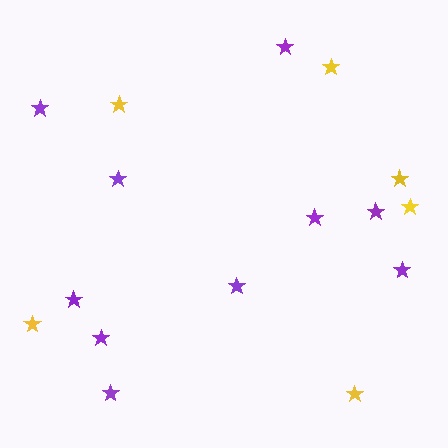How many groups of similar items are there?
There are 2 groups: one group of purple stars (10) and one group of yellow stars (6).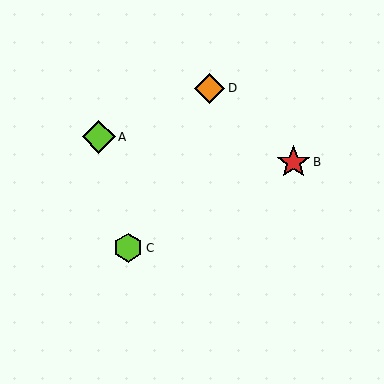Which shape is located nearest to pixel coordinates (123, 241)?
The lime hexagon (labeled C) at (128, 248) is nearest to that location.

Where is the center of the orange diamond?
The center of the orange diamond is at (210, 88).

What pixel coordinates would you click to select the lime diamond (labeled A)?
Click at (99, 137) to select the lime diamond A.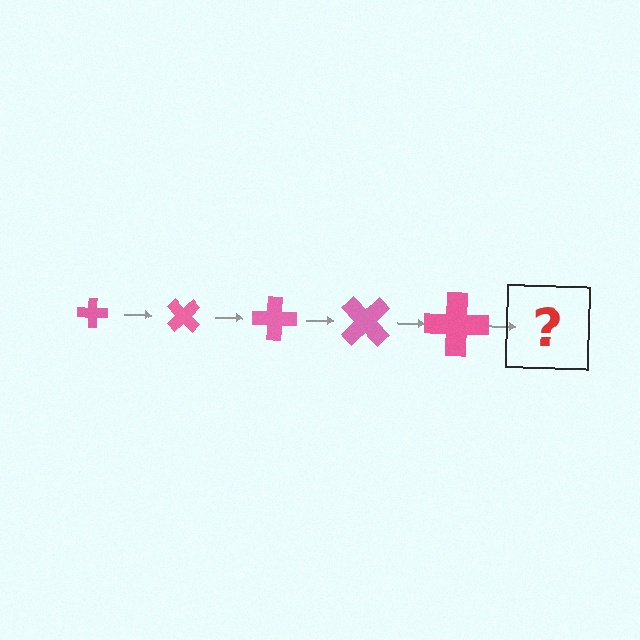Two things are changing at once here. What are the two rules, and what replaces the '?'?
The two rules are that the cross grows larger each step and it rotates 45 degrees each step. The '?' should be a cross, larger than the previous one and rotated 225 degrees from the start.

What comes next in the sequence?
The next element should be a cross, larger than the previous one and rotated 225 degrees from the start.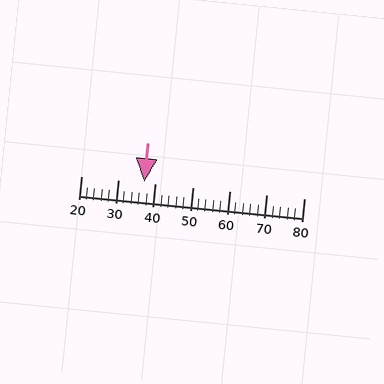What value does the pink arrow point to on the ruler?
The pink arrow points to approximately 37.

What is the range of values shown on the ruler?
The ruler shows values from 20 to 80.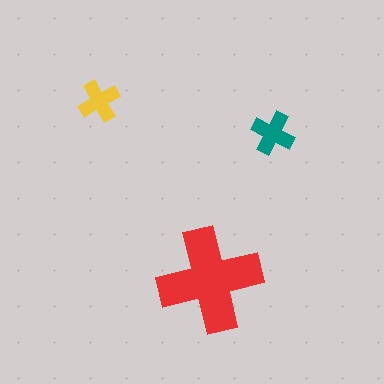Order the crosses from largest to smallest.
the red one, the teal one, the yellow one.